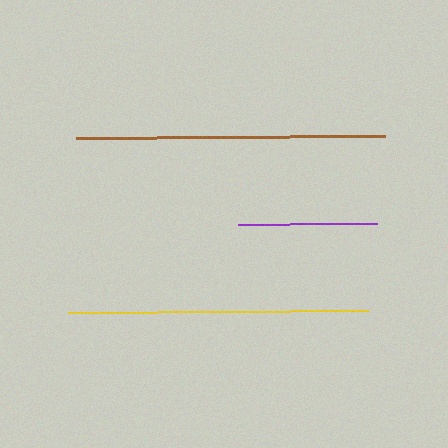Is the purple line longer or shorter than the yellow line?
The yellow line is longer than the purple line.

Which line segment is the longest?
The brown line is the longest at approximately 309 pixels.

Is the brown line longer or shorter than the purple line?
The brown line is longer than the purple line.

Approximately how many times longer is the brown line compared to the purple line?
The brown line is approximately 2.2 times the length of the purple line.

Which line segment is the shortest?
The purple line is the shortest at approximately 140 pixels.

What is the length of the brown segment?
The brown segment is approximately 309 pixels long.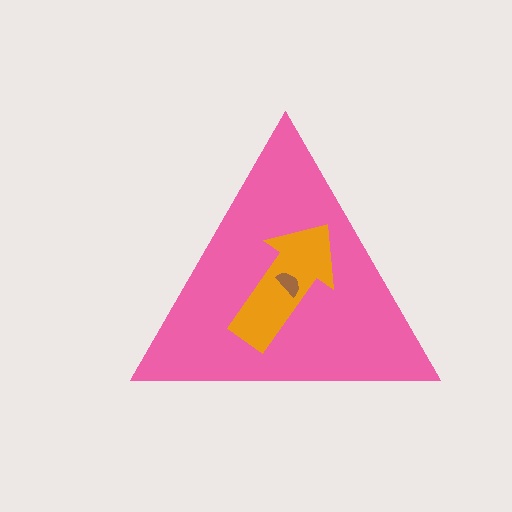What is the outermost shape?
The pink triangle.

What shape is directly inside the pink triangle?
The orange arrow.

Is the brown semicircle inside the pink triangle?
Yes.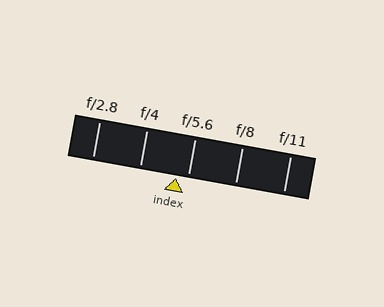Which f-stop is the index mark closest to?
The index mark is closest to f/5.6.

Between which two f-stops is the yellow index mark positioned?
The index mark is between f/4 and f/5.6.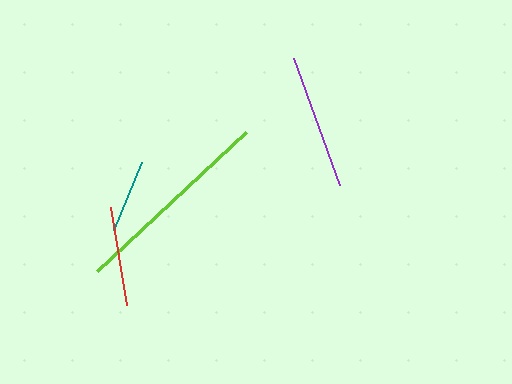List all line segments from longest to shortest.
From longest to shortest: lime, purple, red, teal.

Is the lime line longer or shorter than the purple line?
The lime line is longer than the purple line.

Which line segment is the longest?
The lime line is the longest at approximately 204 pixels.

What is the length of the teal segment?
The teal segment is approximately 74 pixels long.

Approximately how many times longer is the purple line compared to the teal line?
The purple line is approximately 1.8 times the length of the teal line.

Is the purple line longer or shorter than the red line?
The purple line is longer than the red line.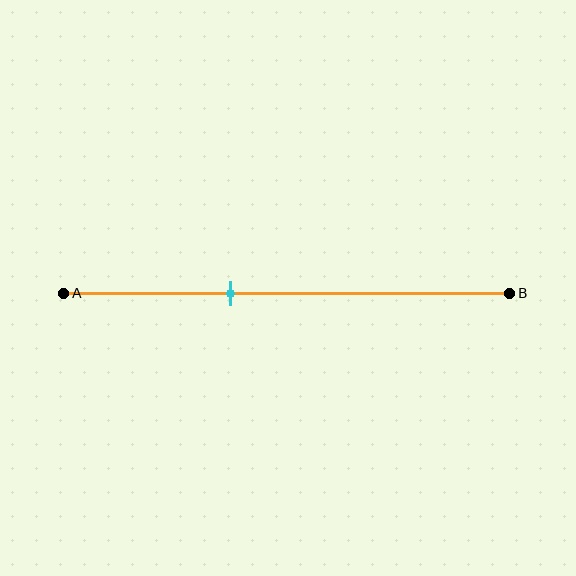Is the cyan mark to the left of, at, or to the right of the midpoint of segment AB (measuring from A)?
The cyan mark is to the left of the midpoint of segment AB.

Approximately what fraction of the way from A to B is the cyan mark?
The cyan mark is approximately 35% of the way from A to B.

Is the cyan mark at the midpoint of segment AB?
No, the mark is at about 35% from A, not at the 50% midpoint.